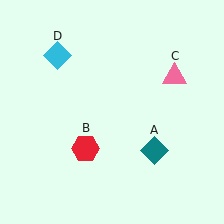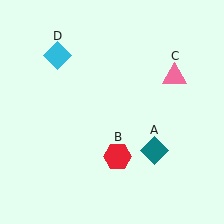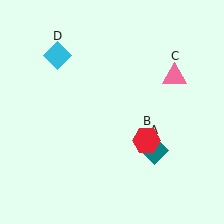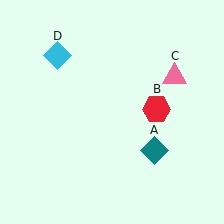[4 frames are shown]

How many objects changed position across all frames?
1 object changed position: red hexagon (object B).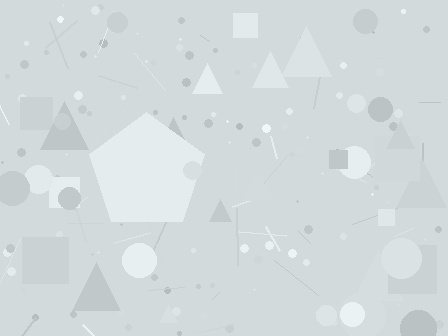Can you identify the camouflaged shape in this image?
The camouflaged shape is a pentagon.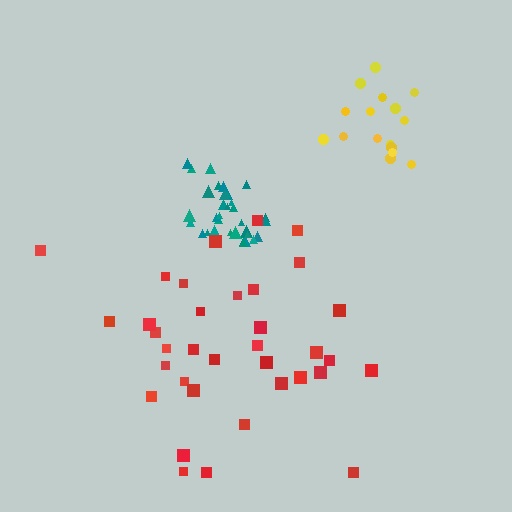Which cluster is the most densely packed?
Teal.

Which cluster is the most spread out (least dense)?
Red.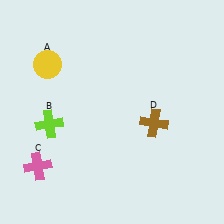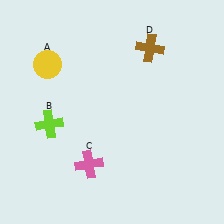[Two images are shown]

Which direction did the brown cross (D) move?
The brown cross (D) moved up.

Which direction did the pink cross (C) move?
The pink cross (C) moved right.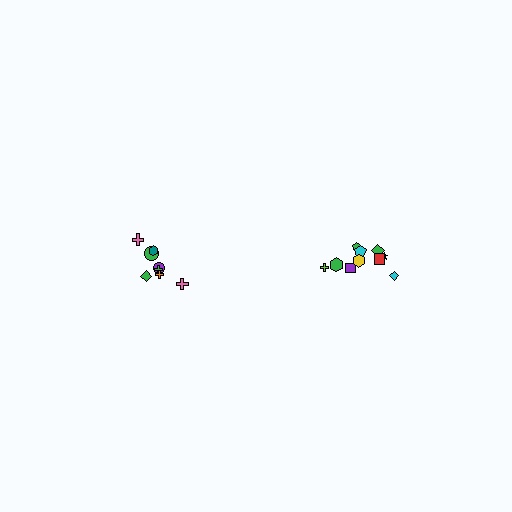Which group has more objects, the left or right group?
The right group.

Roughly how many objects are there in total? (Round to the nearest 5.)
Roughly 20 objects in total.